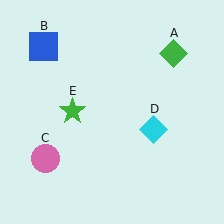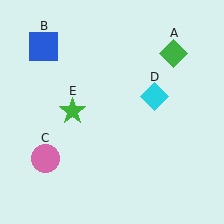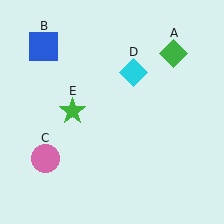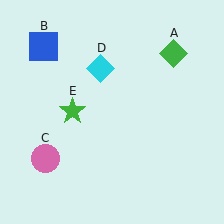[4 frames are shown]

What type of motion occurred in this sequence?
The cyan diamond (object D) rotated counterclockwise around the center of the scene.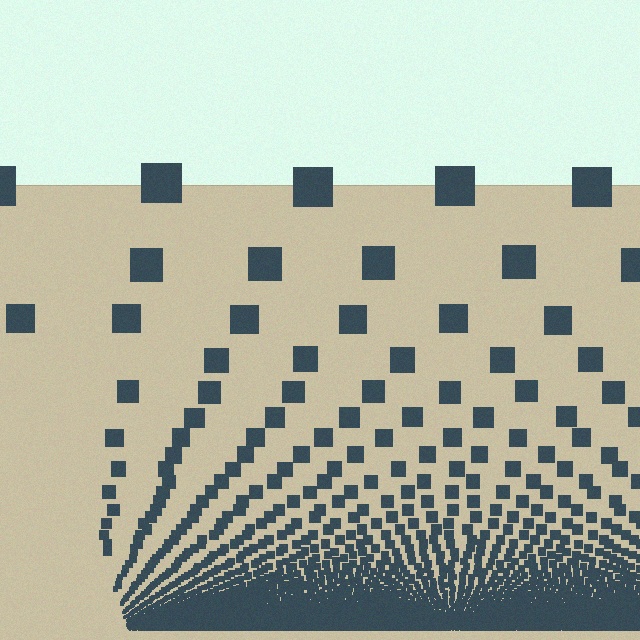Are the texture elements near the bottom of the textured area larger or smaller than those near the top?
Smaller. The gradient is inverted — elements near the bottom are smaller and denser.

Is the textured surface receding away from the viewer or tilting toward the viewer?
The surface appears to tilt toward the viewer. Texture elements get larger and sparser toward the top.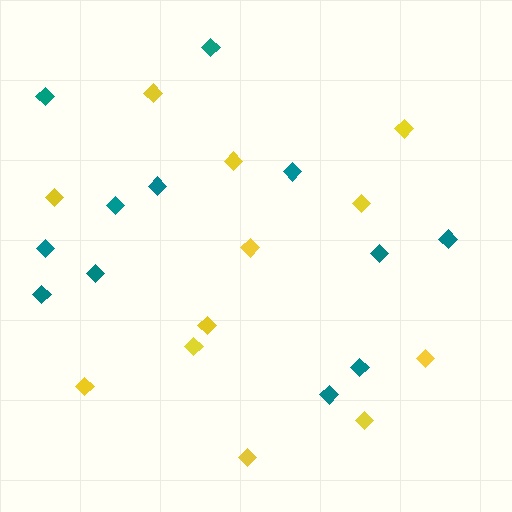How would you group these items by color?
There are 2 groups: one group of teal diamonds (12) and one group of yellow diamonds (12).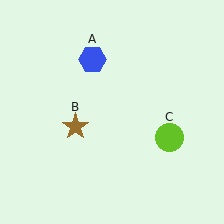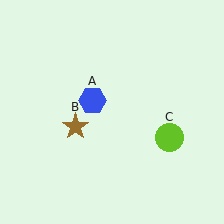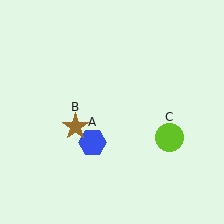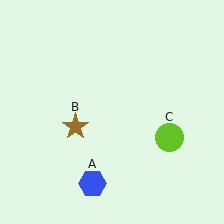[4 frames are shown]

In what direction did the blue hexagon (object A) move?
The blue hexagon (object A) moved down.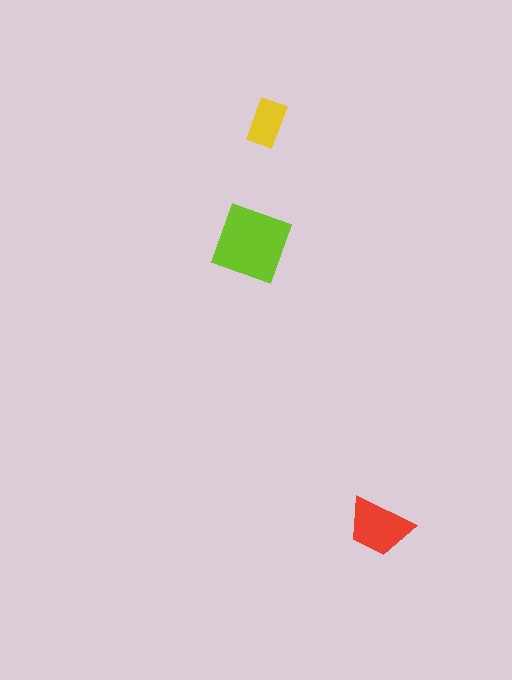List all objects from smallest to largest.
The yellow rectangle, the red trapezoid, the lime diamond.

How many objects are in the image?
There are 3 objects in the image.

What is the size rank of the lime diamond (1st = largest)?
1st.